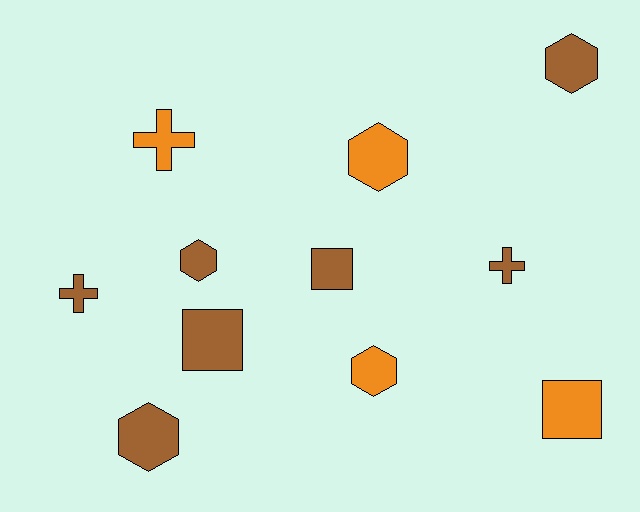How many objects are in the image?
There are 11 objects.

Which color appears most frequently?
Brown, with 7 objects.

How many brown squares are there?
There are 2 brown squares.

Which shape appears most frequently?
Hexagon, with 5 objects.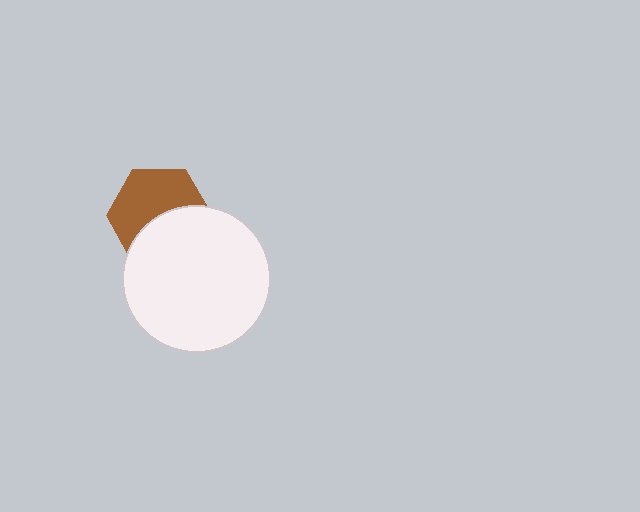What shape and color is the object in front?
The object in front is a white circle.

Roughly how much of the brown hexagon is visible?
About half of it is visible (roughly 55%).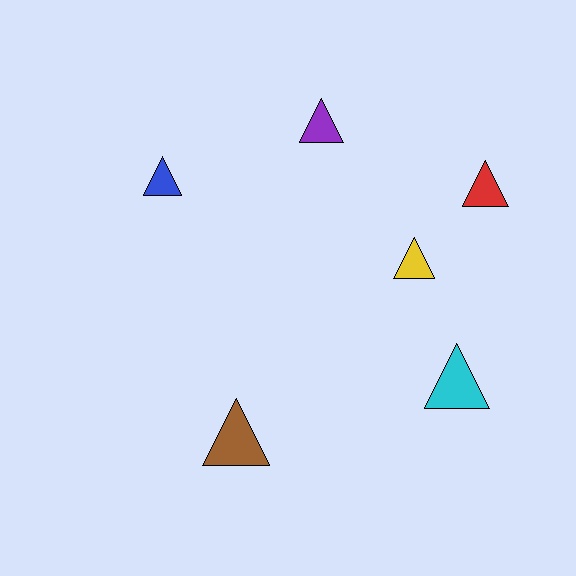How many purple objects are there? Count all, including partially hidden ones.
There is 1 purple object.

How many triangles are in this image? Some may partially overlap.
There are 6 triangles.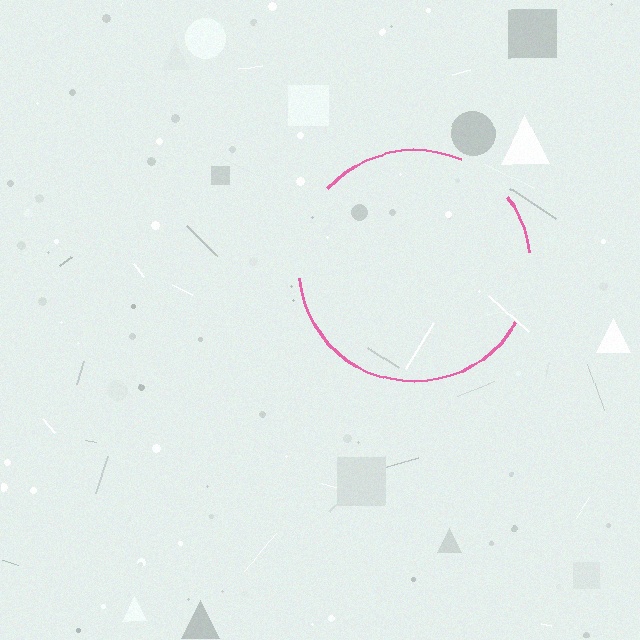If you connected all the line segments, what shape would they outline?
They would outline a circle.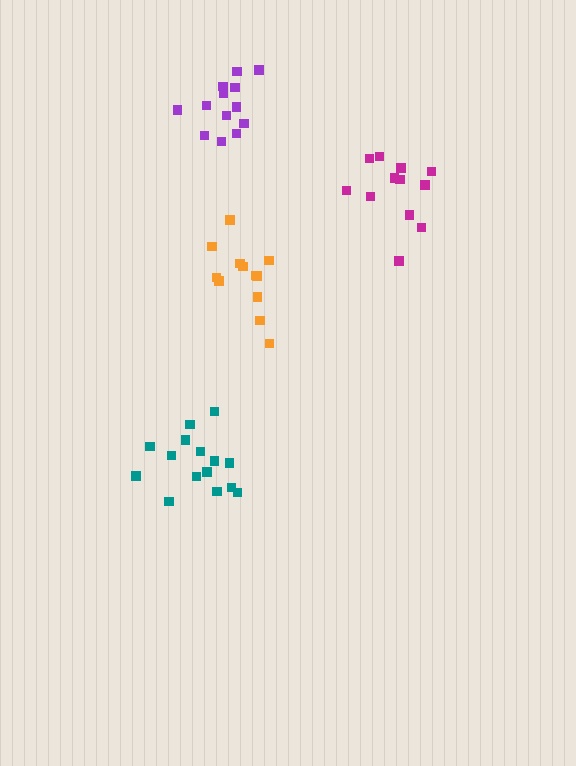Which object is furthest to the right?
The magenta cluster is rightmost.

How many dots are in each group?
Group 1: 13 dots, Group 2: 12 dots, Group 3: 12 dots, Group 4: 15 dots (52 total).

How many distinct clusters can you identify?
There are 4 distinct clusters.